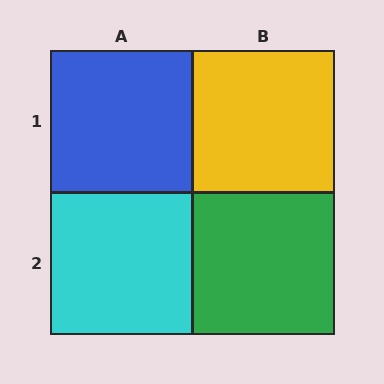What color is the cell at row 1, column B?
Yellow.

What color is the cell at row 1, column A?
Blue.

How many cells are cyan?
1 cell is cyan.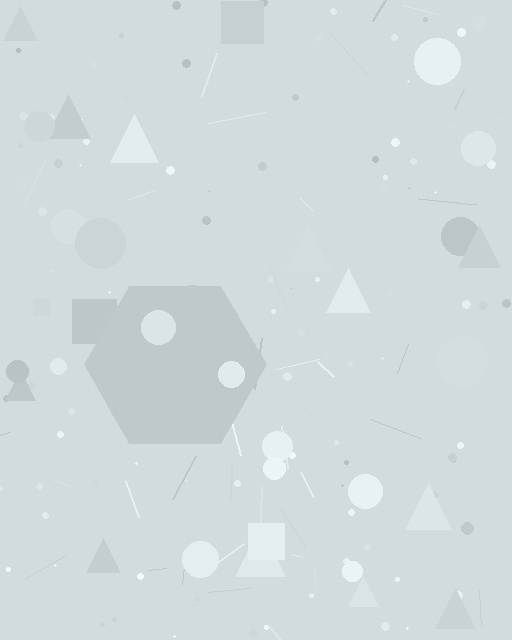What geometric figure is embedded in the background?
A hexagon is embedded in the background.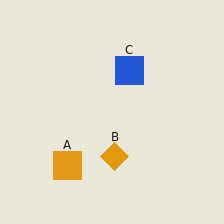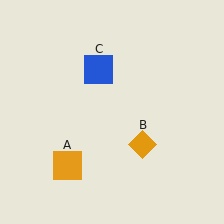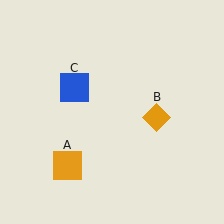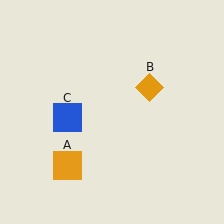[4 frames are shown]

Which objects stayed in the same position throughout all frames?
Orange square (object A) remained stationary.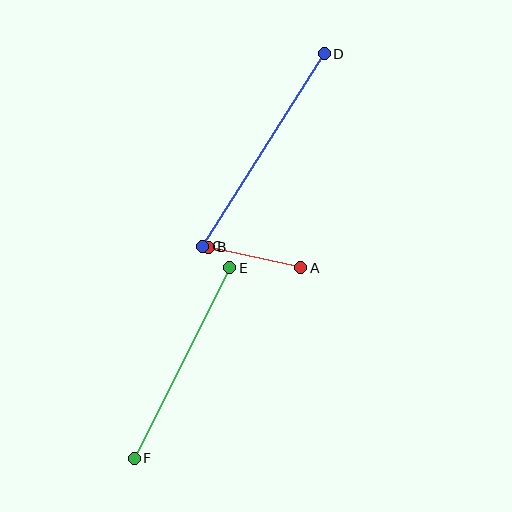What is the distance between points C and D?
The distance is approximately 227 pixels.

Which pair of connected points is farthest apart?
Points C and D are farthest apart.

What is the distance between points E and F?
The distance is approximately 213 pixels.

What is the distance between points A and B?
The distance is approximately 95 pixels.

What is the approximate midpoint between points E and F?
The midpoint is at approximately (182, 363) pixels.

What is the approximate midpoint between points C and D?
The midpoint is at approximately (264, 150) pixels.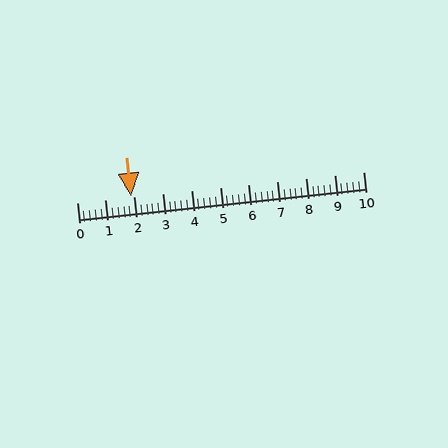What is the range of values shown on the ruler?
The ruler shows values from 0 to 10.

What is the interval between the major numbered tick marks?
The major tick marks are spaced 1 units apart.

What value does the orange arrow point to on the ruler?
The orange arrow points to approximately 1.9.